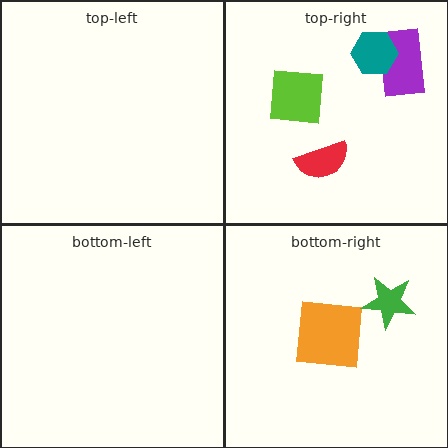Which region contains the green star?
The bottom-right region.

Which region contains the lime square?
The top-right region.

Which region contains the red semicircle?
The top-right region.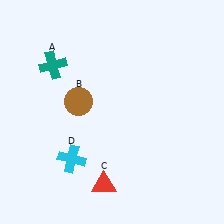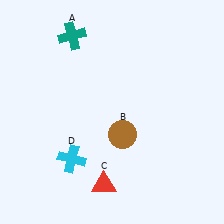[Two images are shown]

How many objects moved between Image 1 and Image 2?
2 objects moved between the two images.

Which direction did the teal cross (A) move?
The teal cross (A) moved up.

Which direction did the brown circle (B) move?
The brown circle (B) moved right.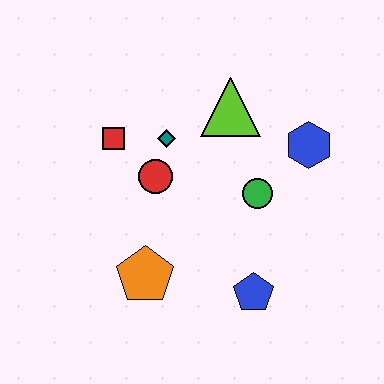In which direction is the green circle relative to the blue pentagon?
The green circle is above the blue pentagon.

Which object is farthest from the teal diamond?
The blue pentagon is farthest from the teal diamond.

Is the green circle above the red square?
No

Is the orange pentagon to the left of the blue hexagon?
Yes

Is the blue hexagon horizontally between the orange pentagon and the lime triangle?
No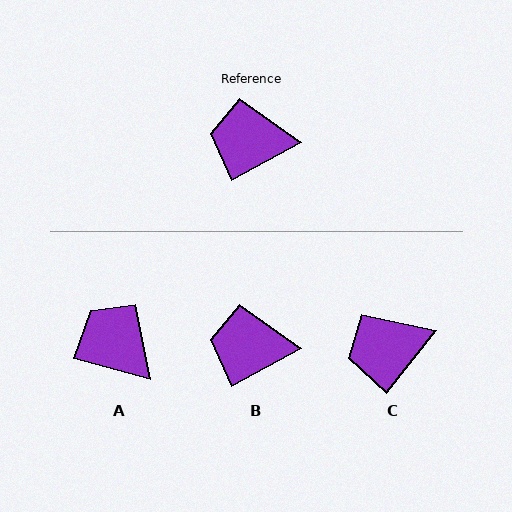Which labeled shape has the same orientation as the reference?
B.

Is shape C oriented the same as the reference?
No, it is off by about 24 degrees.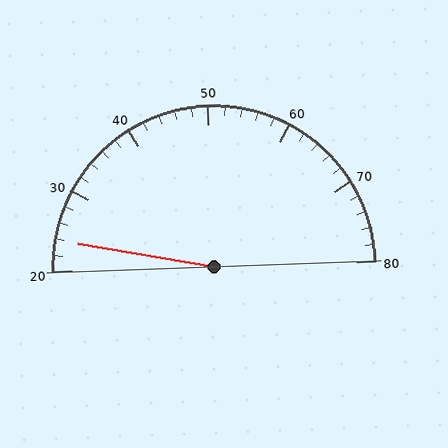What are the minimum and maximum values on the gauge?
The gauge ranges from 20 to 80.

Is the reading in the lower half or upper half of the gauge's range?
The reading is in the lower half of the range (20 to 80).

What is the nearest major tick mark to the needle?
The nearest major tick mark is 20.